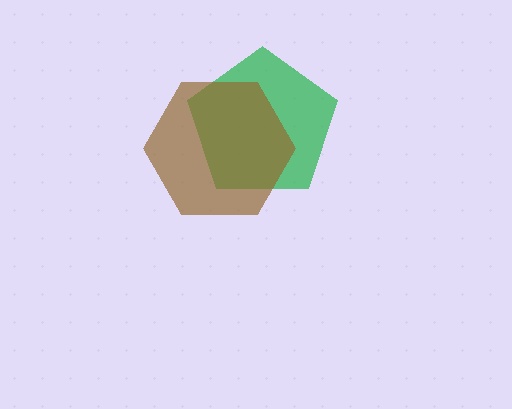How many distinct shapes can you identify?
There are 2 distinct shapes: a green pentagon, a brown hexagon.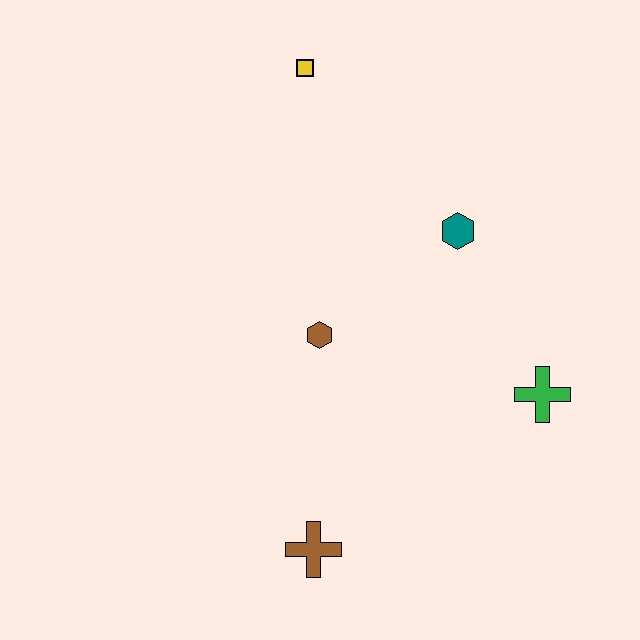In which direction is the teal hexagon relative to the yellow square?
The teal hexagon is below the yellow square.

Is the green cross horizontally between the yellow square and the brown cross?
No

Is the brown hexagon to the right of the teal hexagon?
No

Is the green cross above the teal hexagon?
No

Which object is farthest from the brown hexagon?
The yellow square is farthest from the brown hexagon.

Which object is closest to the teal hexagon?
The brown hexagon is closest to the teal hexagon.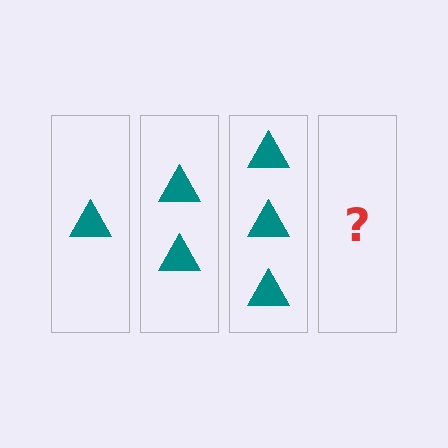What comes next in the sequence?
The next element should be 4 triangles.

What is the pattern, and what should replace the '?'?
The pattern is that each step adds one more triangle. The '?' should be 4 triangles.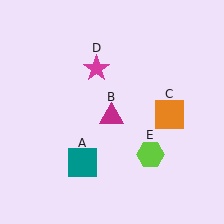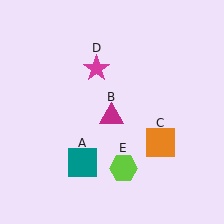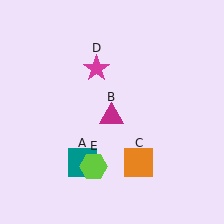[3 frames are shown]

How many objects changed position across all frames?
2 objects changed position: orange square (object C), lime hexagon (object E).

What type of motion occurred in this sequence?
The orange square (object C), lime hexagon (object E) rotated clockwise around the center of the scene.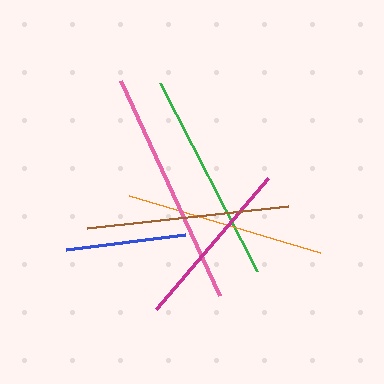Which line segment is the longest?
The pink line is the longest at approximately 237 pixels.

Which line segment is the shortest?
The blue line is the shortest at approximately 120 pixels.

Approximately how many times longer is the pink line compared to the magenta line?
The pink line is approximately 1.4 times the length of the magenta line.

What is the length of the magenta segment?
The magenta segment is approximately 173 pixels long.